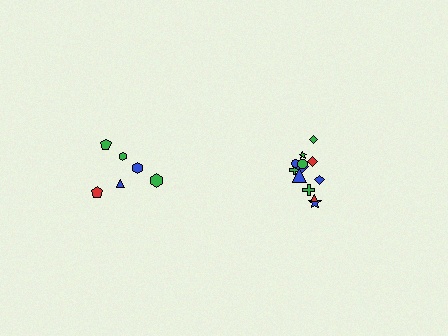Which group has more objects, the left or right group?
The right group.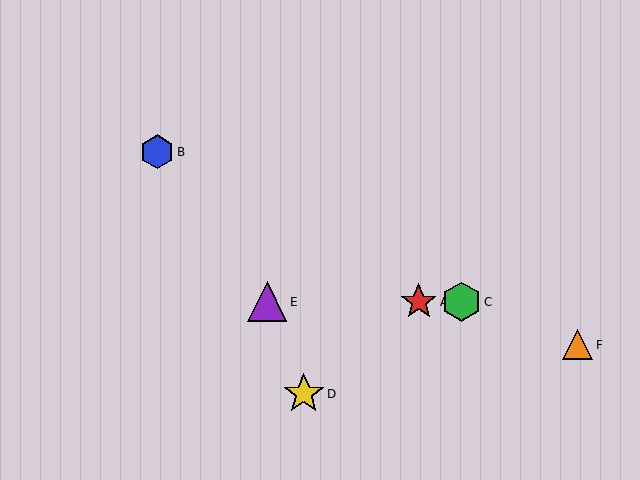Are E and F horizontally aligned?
No, E is at y≈302 and F is at y≈345.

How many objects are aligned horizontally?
3 objects (A, C, E) are aligned horizontally.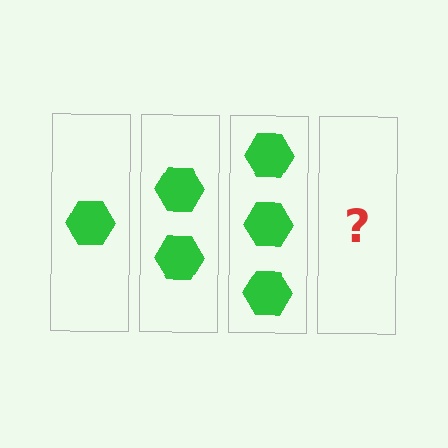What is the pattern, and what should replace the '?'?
The pattern is that each step adds one more hexagon. The '?' should be 4 hexagons.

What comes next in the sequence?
The next element should be 4 hexagons.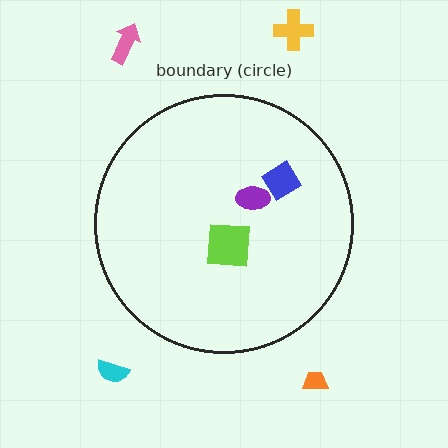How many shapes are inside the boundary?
3 inside, 4 outside.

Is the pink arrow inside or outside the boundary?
Outside.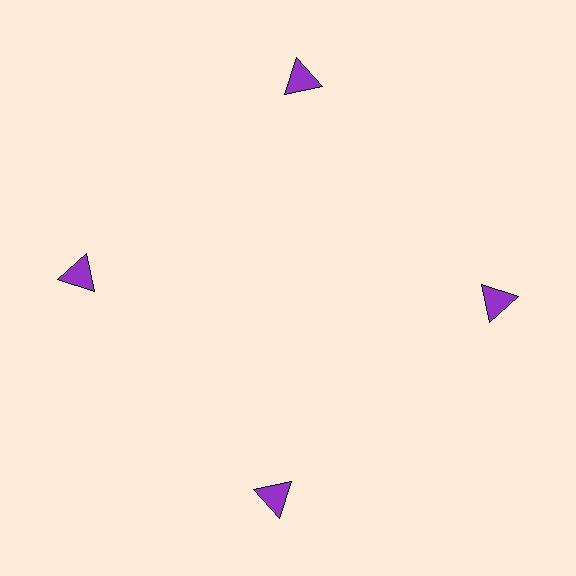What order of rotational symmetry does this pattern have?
This pattern has 4-fold rotational symmetry.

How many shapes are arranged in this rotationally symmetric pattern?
There are 4 shapes, arranged in 4 groups of 1.